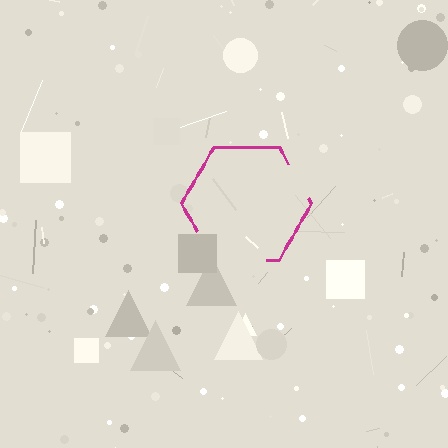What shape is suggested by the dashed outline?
The dashed outline suggests a hexagon.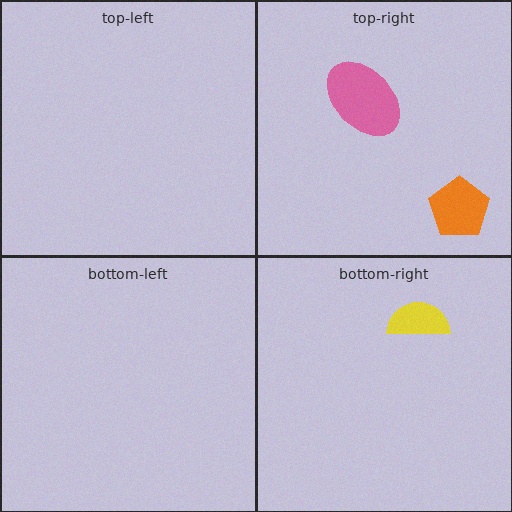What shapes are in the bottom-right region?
The yellow semicircle.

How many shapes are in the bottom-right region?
1.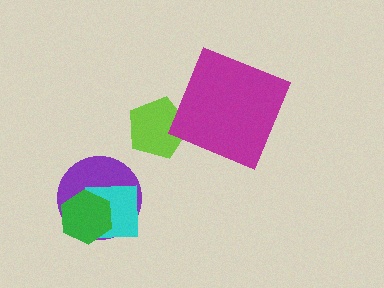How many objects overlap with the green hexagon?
2 objects overlap with the green hexagon.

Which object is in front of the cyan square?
The green hexagon is in front of the cyan square.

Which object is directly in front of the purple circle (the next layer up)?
The cyan square is directly in front of the purple circle.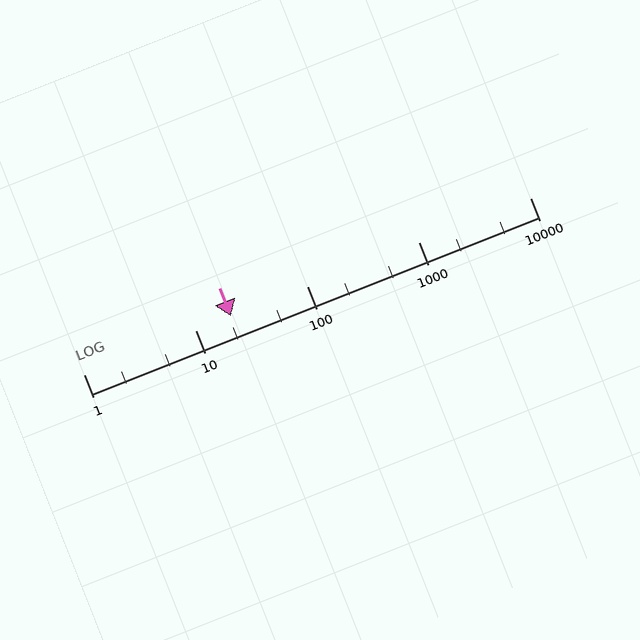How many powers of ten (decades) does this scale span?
The scale spans 4 decades, from 1 to 10000.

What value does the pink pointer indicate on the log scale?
The pointer indicates approximately 21.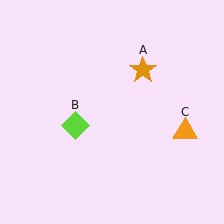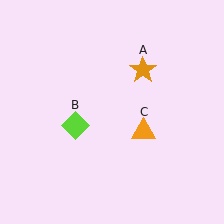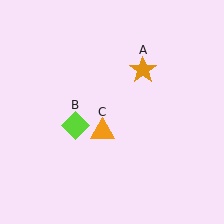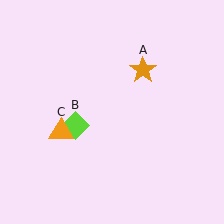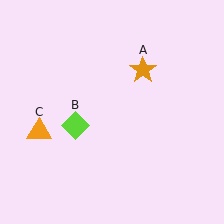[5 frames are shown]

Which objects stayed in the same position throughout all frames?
Orange star (object A) and lime diamond (object B) remained stationary.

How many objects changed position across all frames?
1 object changed position: orange triangle (object C).